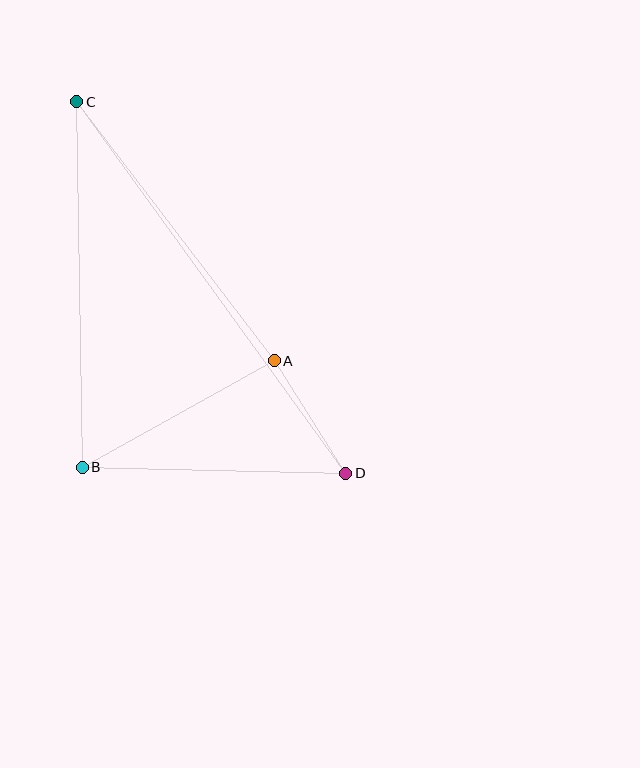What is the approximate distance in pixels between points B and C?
The distance between B and C is approximately 366 pixels.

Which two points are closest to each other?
Points A and D are closest to each other.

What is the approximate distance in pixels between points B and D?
The distance between B and D is approximately 264 pixels.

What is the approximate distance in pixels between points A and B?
The distance between A and B is approximately 219 pixels.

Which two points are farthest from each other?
Points C and D are farthest from each other.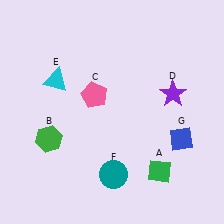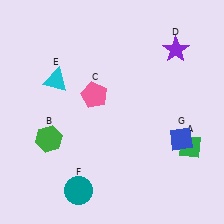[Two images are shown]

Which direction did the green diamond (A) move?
The green diamond (A) moved right.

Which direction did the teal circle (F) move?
The teal circle (F) moved left.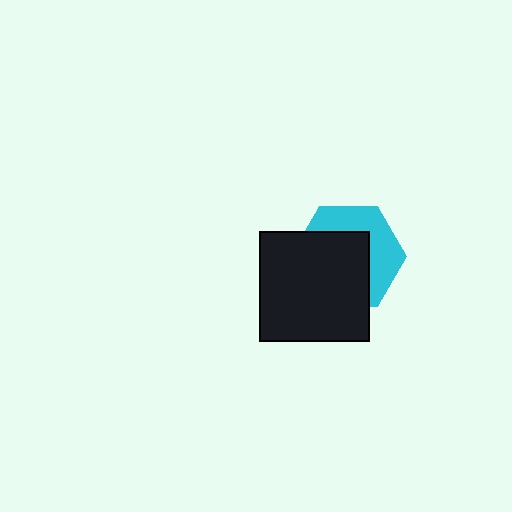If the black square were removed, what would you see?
You would see the complete cyan hexagon.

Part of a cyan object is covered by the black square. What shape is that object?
It is a hexagon.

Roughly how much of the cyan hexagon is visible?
A small part of it is visible (roughly 43%).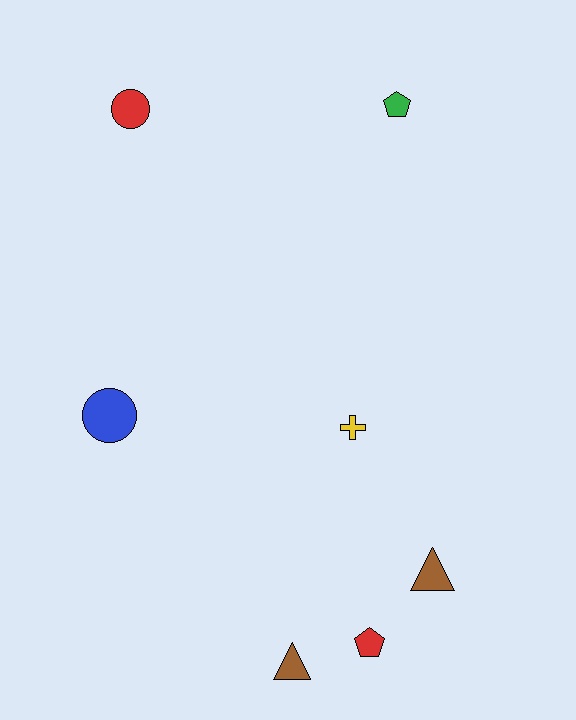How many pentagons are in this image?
There are 2 pentagons.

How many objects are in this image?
There are 7 objects.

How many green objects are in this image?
There is 1 green object.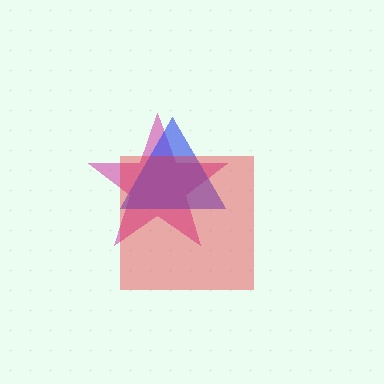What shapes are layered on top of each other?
The layered shapes are: a magenta star, a blue triangle, a red square.